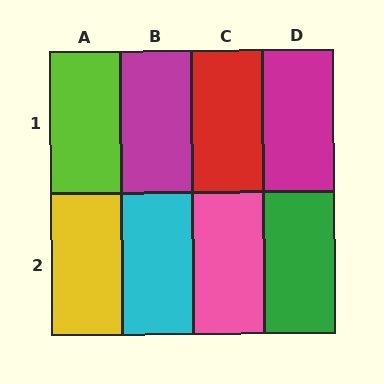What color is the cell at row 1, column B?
Magenta.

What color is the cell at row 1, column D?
Magenta.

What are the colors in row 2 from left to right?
Yellow, cyan, pink, green.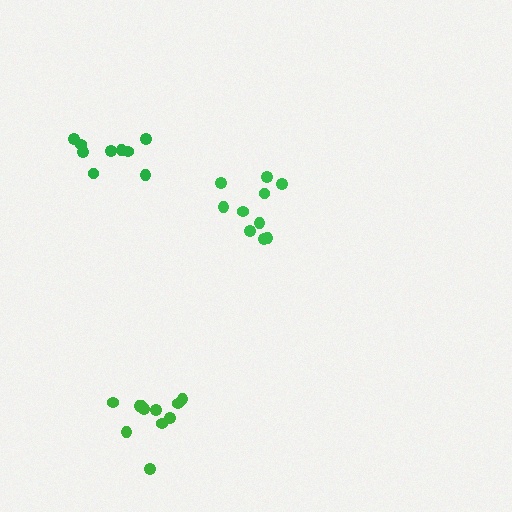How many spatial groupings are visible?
There are 3 spatial groupings.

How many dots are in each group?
Group 1: 9 dots, Group 2: 11 dots, Group 3: 10 dots (30 total).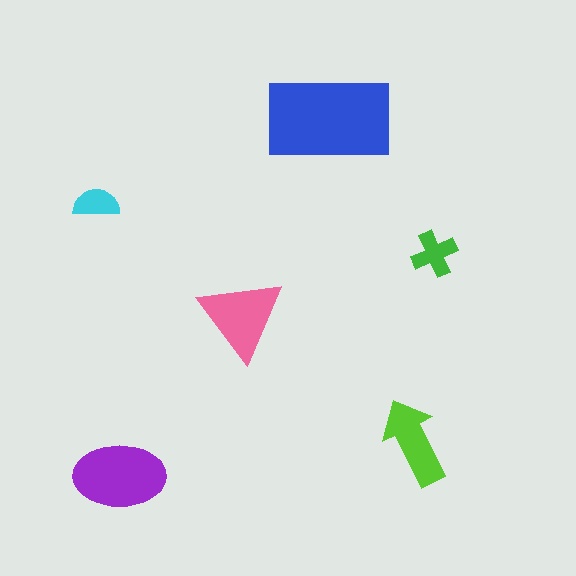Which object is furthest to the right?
The green cross is rightmost.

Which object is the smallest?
The cyan semicircle.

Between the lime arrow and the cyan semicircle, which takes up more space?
The lime arrow.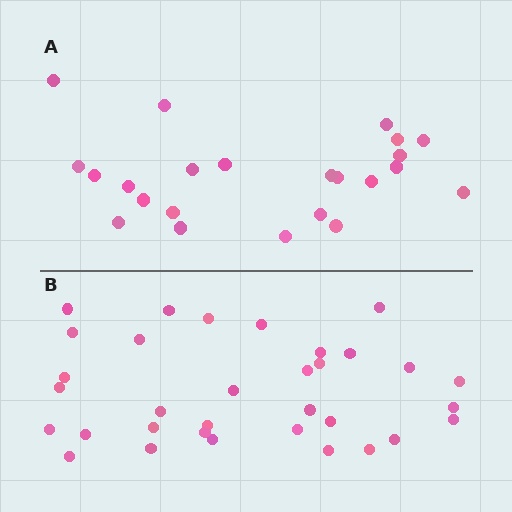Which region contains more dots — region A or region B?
Region B (the bottom region) has more dots.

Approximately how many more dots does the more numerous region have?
Region B has roughly 10 or so more dots than region A.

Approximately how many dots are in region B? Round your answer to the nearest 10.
About 30 dots. (The exact count is 33, which rounds to 30.)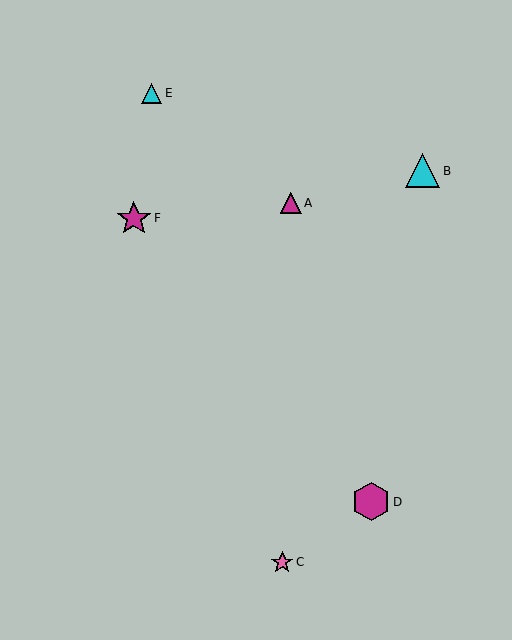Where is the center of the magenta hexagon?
The center of the magenta hexagon is at (371, 502).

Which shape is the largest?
The magenta hexagon (labeled D) is the largest.